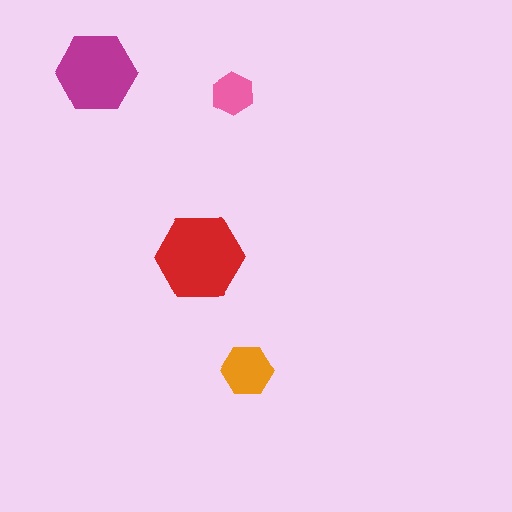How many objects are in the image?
There are 4 objects in the image.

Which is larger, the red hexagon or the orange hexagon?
The red one.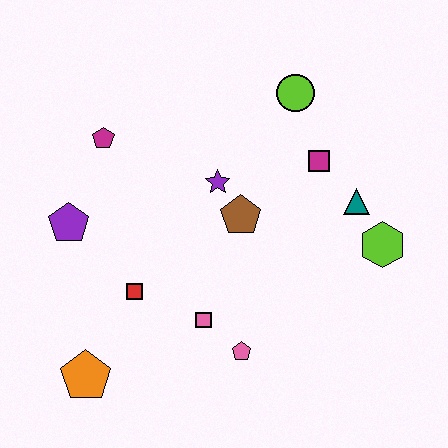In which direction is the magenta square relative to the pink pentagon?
The magenta square is above the pink pentagon.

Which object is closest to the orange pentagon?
The red square is closest to the orange pentagon.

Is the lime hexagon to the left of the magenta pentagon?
No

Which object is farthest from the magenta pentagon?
The lime hexagon is farthest from the magenta pentagon.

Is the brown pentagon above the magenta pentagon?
No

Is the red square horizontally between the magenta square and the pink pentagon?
No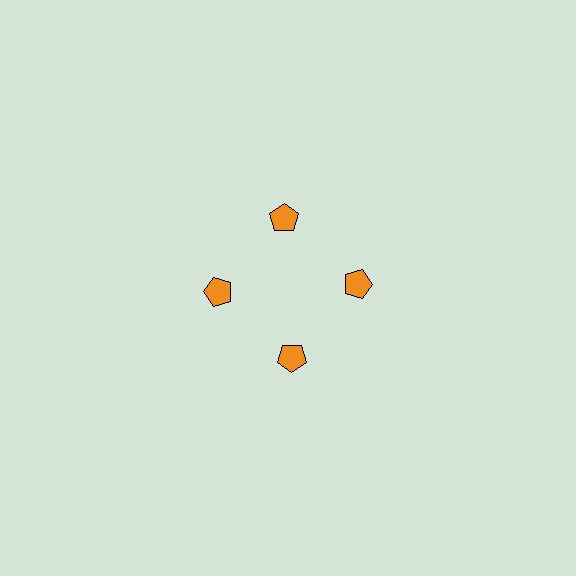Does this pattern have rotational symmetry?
Yes, this pattern has 4-fold rotational symmetry. It looks the same after rotating 90 degrees around the center.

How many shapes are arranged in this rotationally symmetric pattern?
There are 4 shapes, arranged in 4 groups of 1.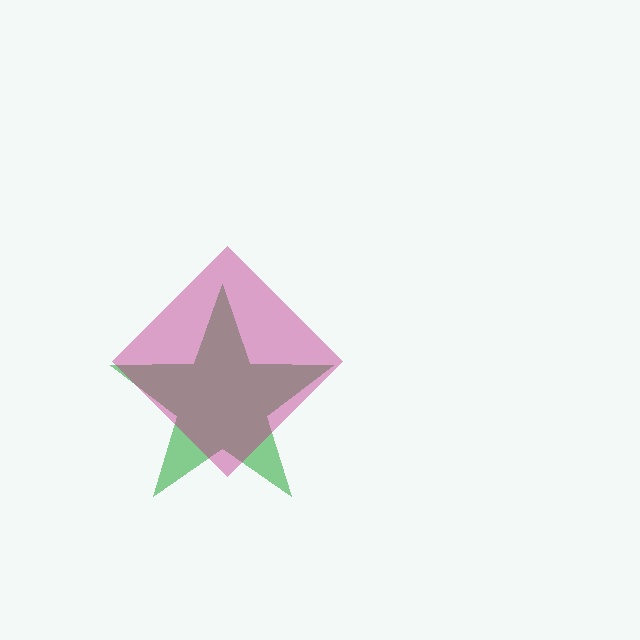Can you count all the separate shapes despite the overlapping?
Yes, there are 2 separate shapes.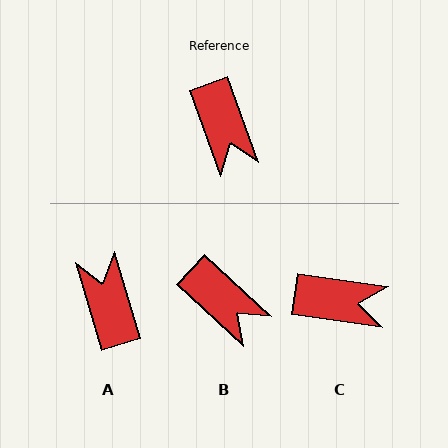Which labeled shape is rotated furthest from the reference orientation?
A, about 176 degrees away.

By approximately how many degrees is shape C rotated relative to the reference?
Approximately 62 degrees counter-clockwise.